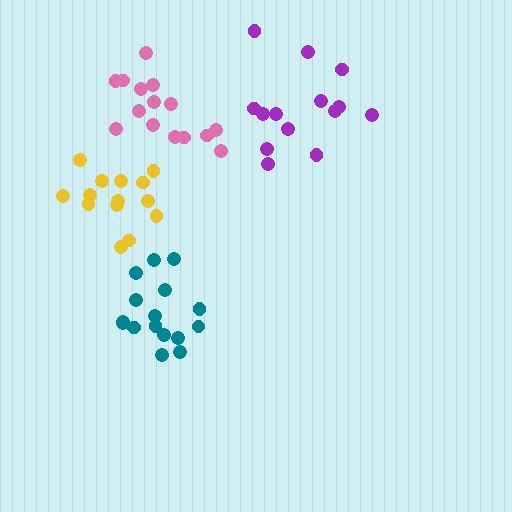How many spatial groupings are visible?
There are 4 spatial groupings.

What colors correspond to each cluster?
The clusters are colored: purple, pink, teal, yellow.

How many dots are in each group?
Group 1: 14 dots, Group 2: 15 dots, Group 3: 16 dots, Group 4: 14 dots (59 total).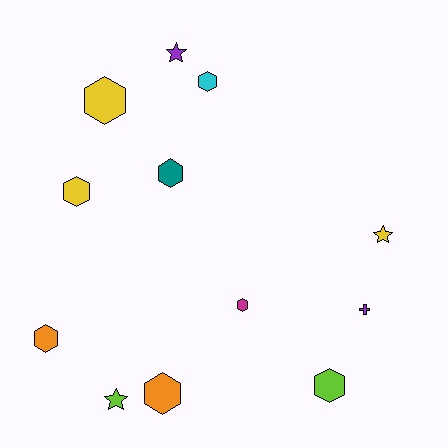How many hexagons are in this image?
There are 8 hexagons.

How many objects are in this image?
There are 12 objects.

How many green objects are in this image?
There are no green objects.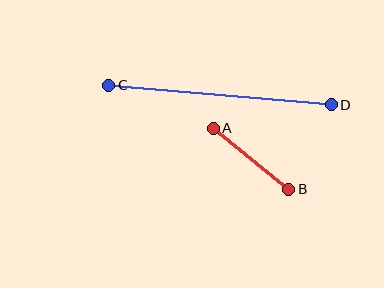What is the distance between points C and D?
The distance is approximately 223 pixels.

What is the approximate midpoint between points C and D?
The midpoint is at approximately (220, 95) pixels.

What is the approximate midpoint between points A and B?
The midpoint is at approximately (251, 159) pixels.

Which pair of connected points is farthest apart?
Points C and D are farthest apart.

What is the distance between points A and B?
The distance is approximately 97 pixels.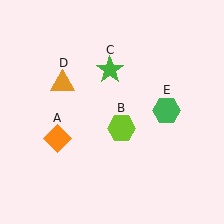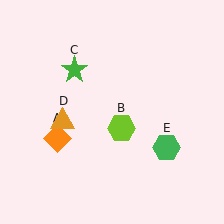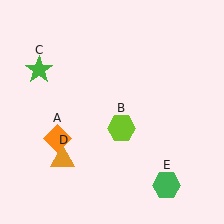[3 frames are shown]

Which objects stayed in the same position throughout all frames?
Orange diamond (object A) and lime hexagon (object B) remained stationary.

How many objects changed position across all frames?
3 objects changed position: green star (object C), orange triangle (object D), green hexagon (object E).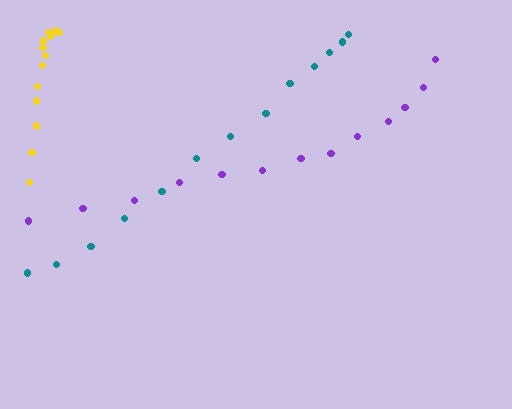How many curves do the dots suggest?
There are 3 distinct paths.